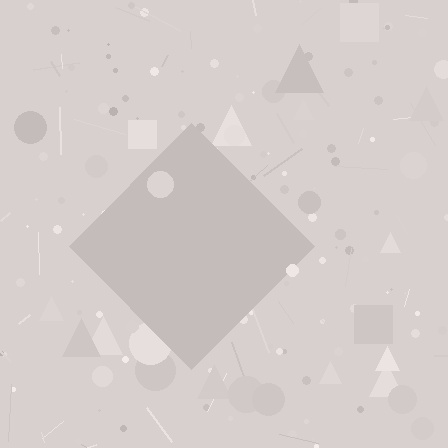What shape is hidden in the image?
A diamond is hidden in the image.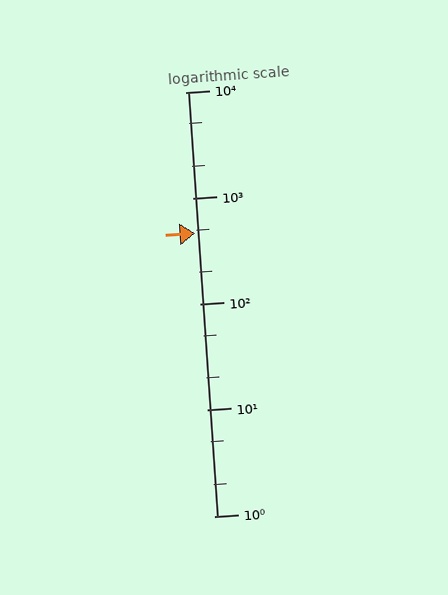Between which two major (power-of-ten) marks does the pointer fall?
The pointer is between 100 and 1000.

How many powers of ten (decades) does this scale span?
The scale spans 4 decades, from 1 to 10000.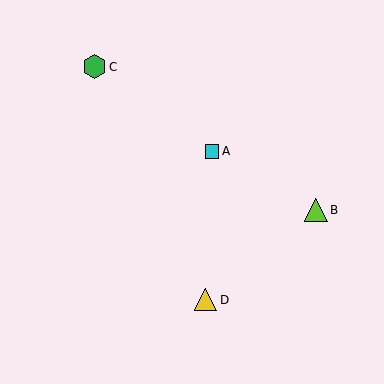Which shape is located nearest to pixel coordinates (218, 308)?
The yellow triangle (labeled D) at (206, 300) is nearest to that location.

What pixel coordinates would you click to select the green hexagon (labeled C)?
Click at (94, 67) to select the green hexagon C.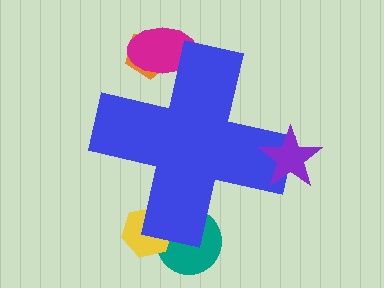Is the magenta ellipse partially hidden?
Yes, the magenta ellipse is partially hidden behind the blue cross.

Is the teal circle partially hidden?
Yes, the teal circle is partially hidden behind the blue cross.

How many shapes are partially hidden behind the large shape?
4 shapes are partially hidden.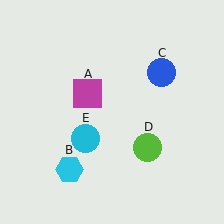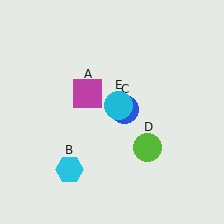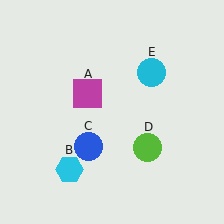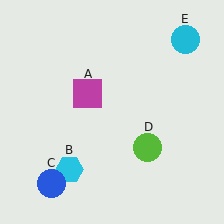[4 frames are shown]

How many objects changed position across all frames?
2 objects changed position: blue circle (object C), cyan circle (object E).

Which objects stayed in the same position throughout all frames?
Magenta square (object A) and cyan hexagon (object B) and lime circle (object D) remained stationary.